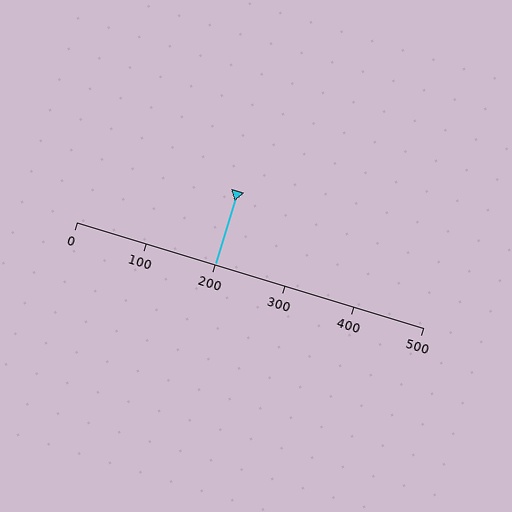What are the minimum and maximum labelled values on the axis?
The axis runs from 0 to 500.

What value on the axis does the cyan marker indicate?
The marker indicates approximately 200.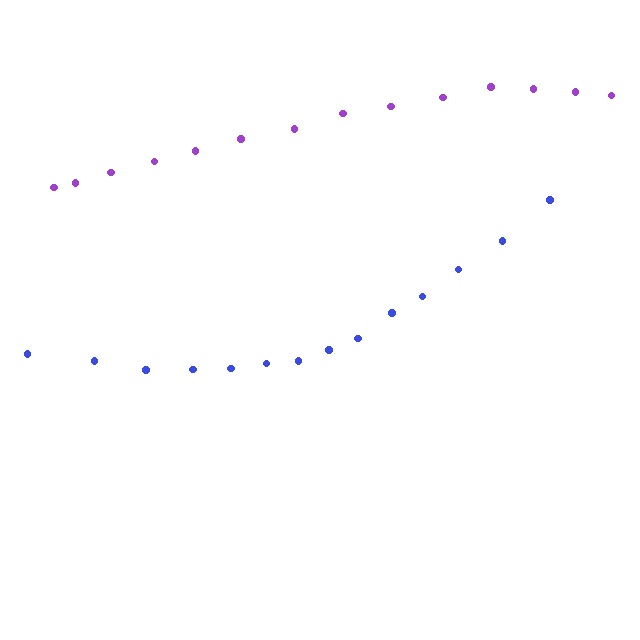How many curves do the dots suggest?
There are 2 distinct paths.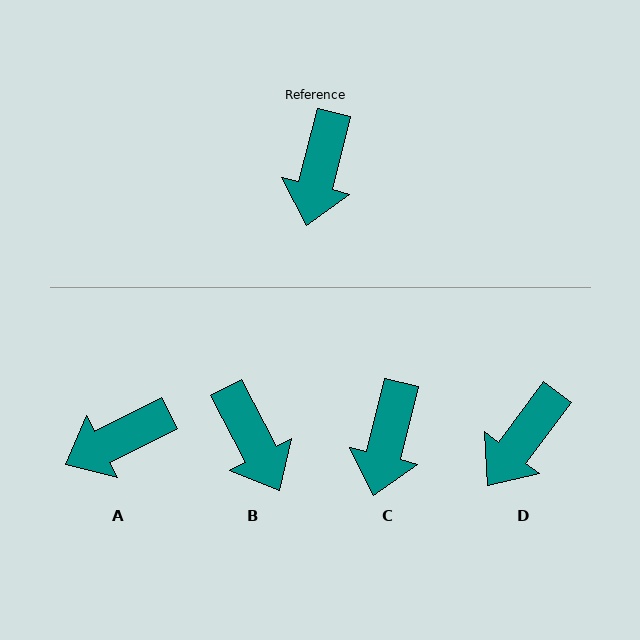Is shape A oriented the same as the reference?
No, it is off by about 49 degrees.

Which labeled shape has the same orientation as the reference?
C.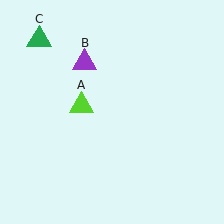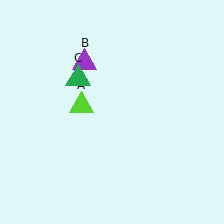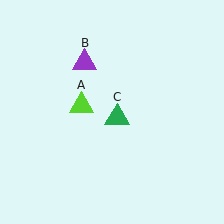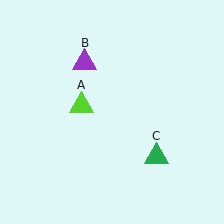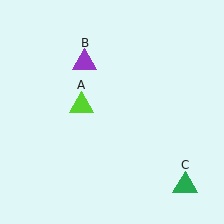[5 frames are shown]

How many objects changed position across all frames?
1 object changed position: green triangle (object C).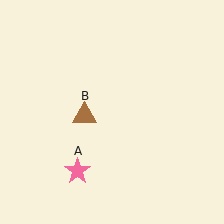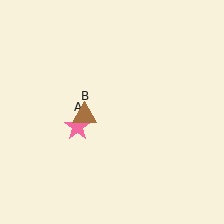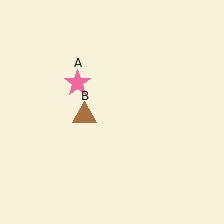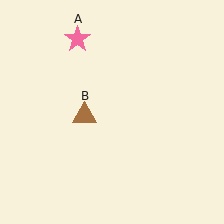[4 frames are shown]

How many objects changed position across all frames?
1 object changed position: pink star (object A).